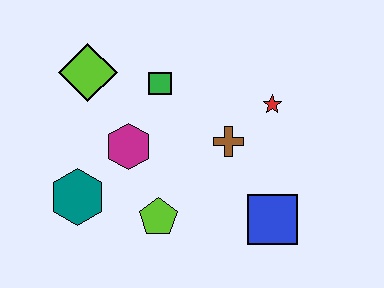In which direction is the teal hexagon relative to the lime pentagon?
The teal hexagon is to the left of the lime pentagon.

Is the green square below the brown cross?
No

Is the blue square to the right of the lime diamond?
Yes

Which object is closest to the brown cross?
The red star is closest to the brown cross.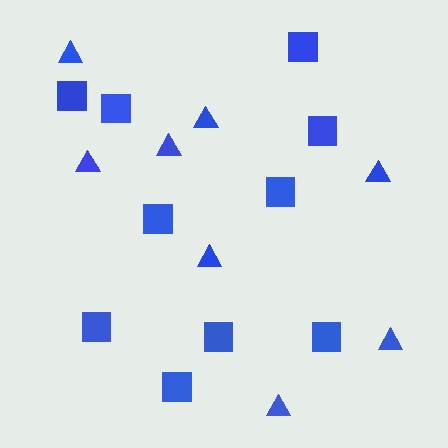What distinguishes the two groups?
There are 2 groups: one group of squares (10) and one group of triangles (8).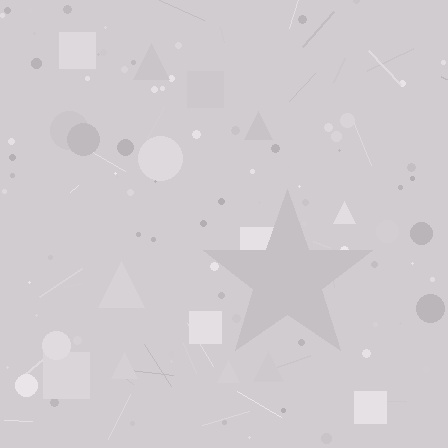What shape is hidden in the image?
A star is hidden in the image.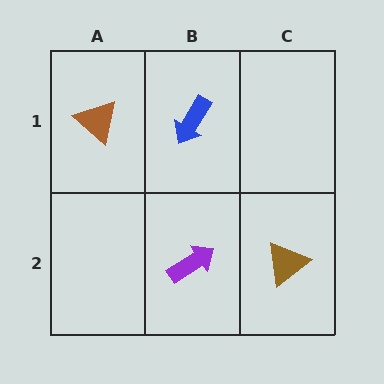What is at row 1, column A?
A brown triangle.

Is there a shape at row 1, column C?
No, that cell is empty.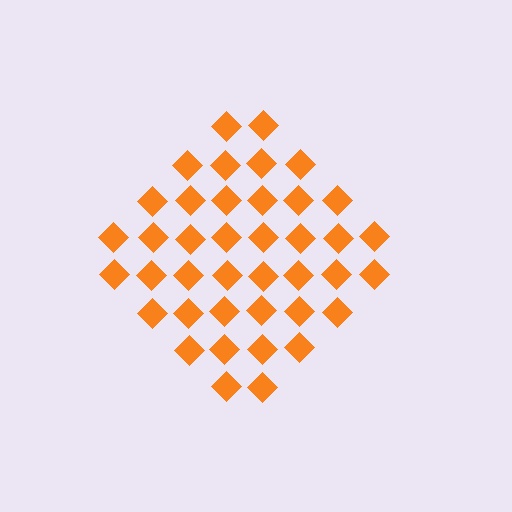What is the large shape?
The large shape is a diamond.